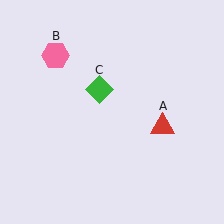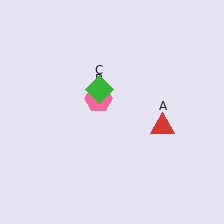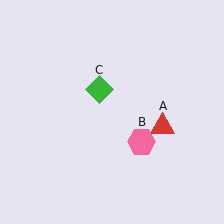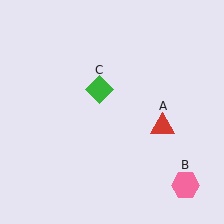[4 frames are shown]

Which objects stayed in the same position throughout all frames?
Red triangle (object A) and green diamond (object C) remained stationary.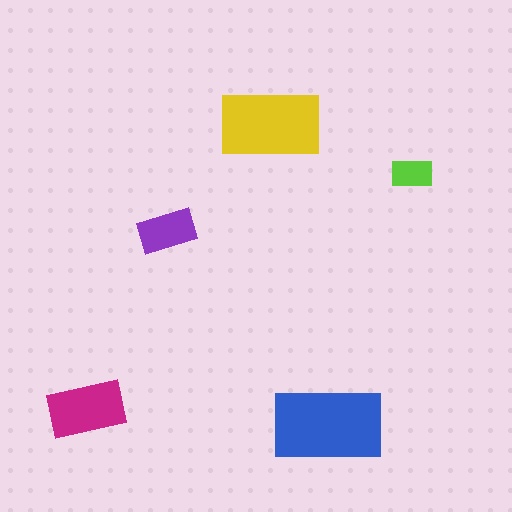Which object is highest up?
The yellow rectangle is topmost.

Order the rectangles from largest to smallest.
the blue one, the yellow one, the magenta one, the purple one, the lime one.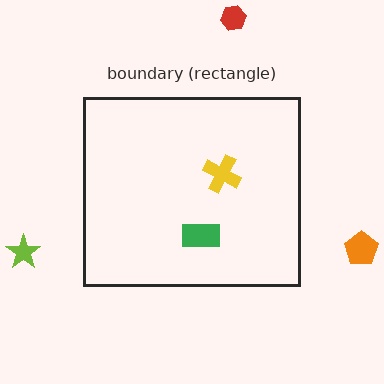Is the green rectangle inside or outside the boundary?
Inside.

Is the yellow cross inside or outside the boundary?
Inside.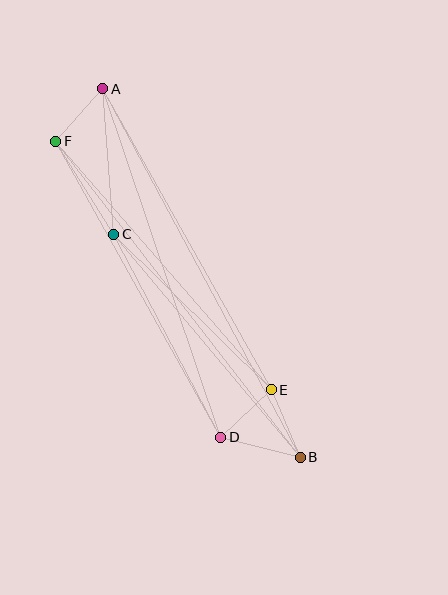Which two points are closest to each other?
Points D and E are closest to each other.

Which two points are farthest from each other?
Points A and B are farthest from each other.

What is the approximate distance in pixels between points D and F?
The distance between D and F is approximately 339 pixels.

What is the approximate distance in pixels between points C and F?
The distance between C and F is approximately 110 pixels.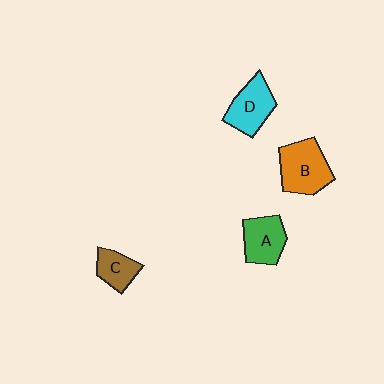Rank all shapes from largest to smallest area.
From largest to smallest: B (orange), D (cyan), A (green), C (brown).